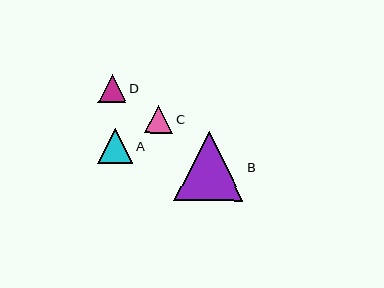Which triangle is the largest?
Triangle B is the largest with a size of approximately 69 pixels.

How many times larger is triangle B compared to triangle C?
Triangle B is approximately 2.4 times the size of triangle C.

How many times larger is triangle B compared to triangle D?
Triangle B is approximately 2.5 times the size of triangle D.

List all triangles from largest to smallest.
From largest to smallest: B, A, C, D.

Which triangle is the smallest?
Triangle D is the smallest with a size of approximately 28 pixels.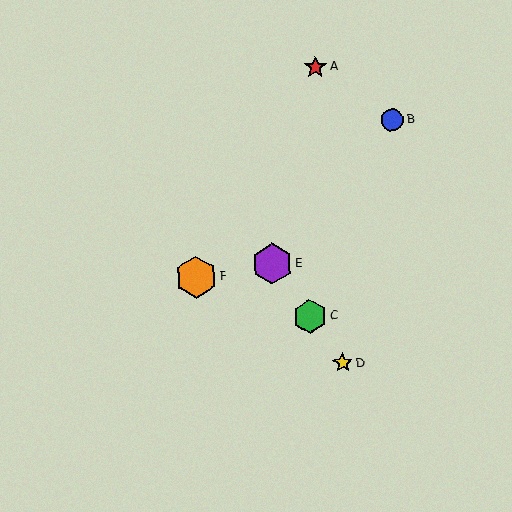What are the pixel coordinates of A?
Object A is at (315, 67).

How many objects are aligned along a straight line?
3 objects (C, D, E) are aligned along a straight line.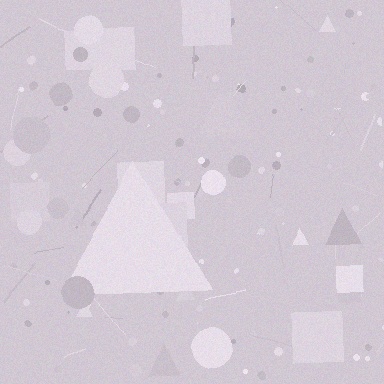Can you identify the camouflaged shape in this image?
The camouflaged shape is a triangle.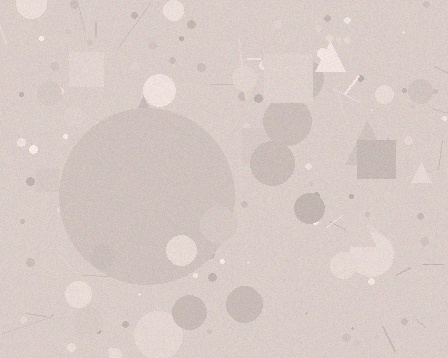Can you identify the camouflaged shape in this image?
The camouflaged shape is a circle.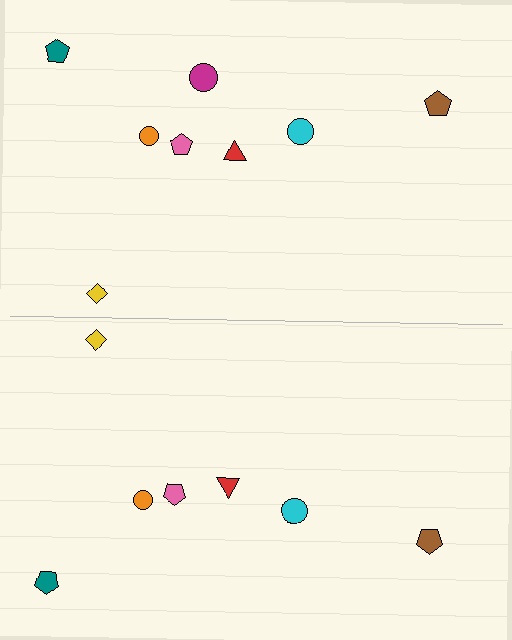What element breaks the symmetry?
A magenta circle is missing from the bottom side.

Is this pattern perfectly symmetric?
No, the pattern is not perfectly symmetric. A magenta circle is missing from the bottom side.